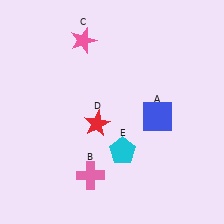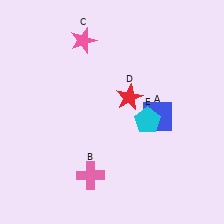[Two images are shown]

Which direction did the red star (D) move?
The red star (D) moved right.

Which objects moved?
The objects that moved are: the red star (D), the cyan pentagon (E).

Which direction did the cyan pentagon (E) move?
The cyan pentagon (E) moved up.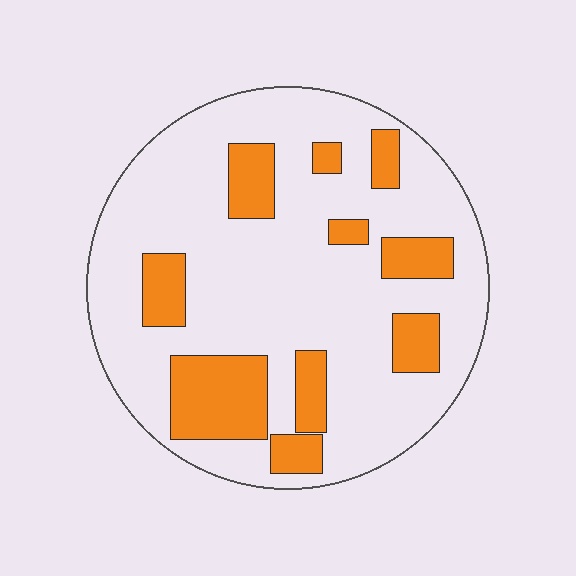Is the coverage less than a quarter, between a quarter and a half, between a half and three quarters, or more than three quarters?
Less than a quarter.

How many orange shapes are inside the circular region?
10.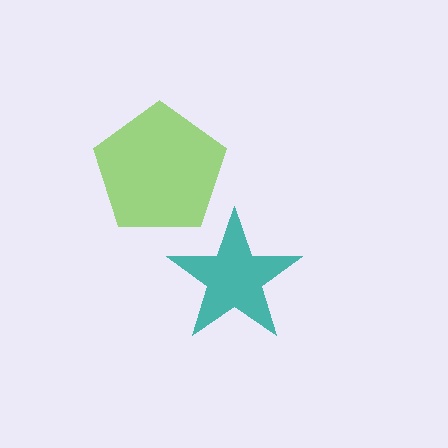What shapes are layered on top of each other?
The layered shapes are: a teal star, a lime pentagon.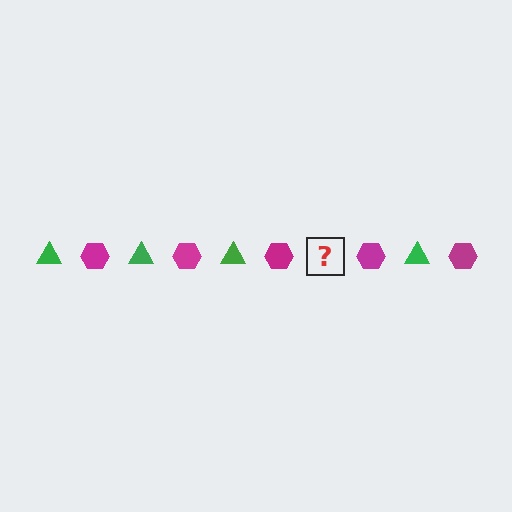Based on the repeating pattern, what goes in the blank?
The blank should be a green triangle.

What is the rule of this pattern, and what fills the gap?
The rule is that the pattern alternates between green triangle and magenta hexagon. The gap should be filled with a green triangle.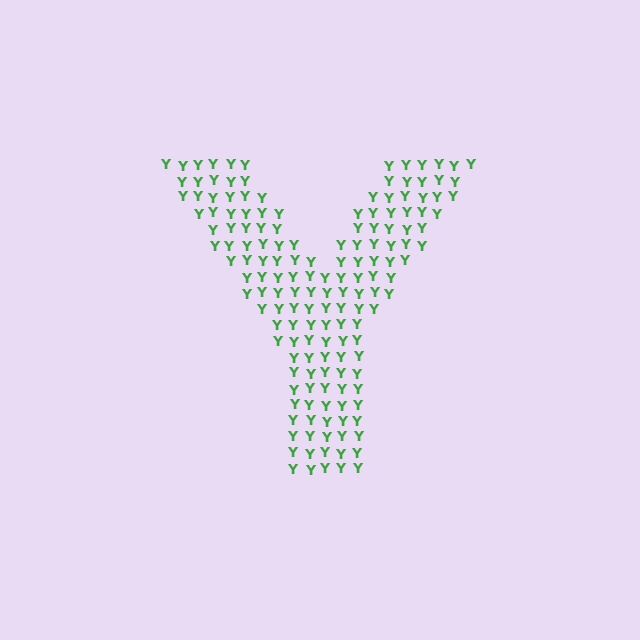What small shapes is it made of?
It is made of small letter Y's.